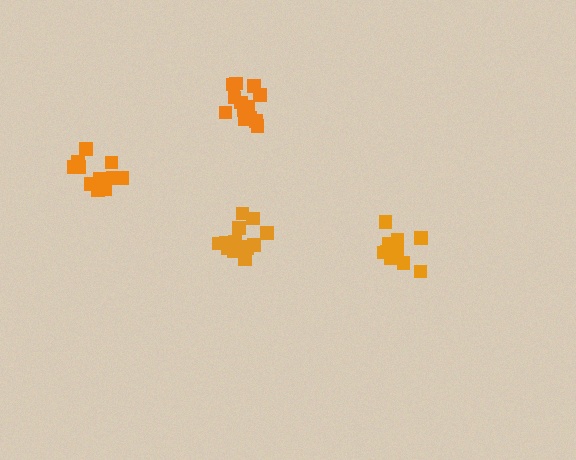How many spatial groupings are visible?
There are 4 spatial groupings.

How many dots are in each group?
Group 1: 11 dots, Group 2: 13 dots, Group 3: 13 dots, Group 4: 12 dots (49 total).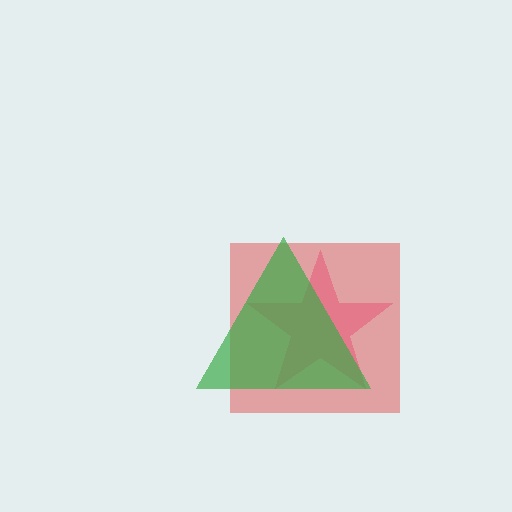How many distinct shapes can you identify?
There are 3 distinct shapes: a pink star, a red square, a green triangle.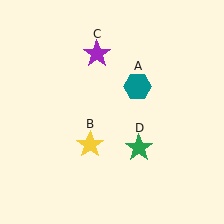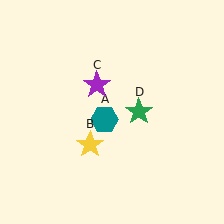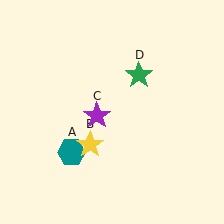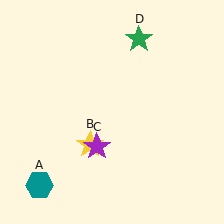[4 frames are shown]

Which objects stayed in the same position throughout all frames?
Yellow star (object B) remained stationary.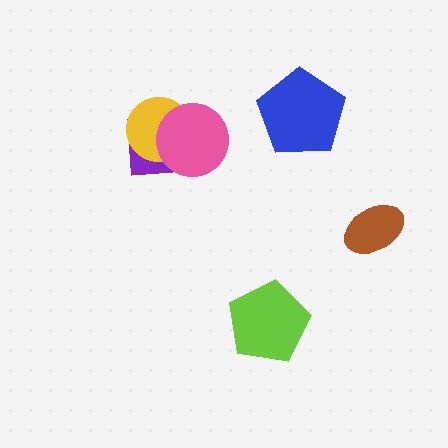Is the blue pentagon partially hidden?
No, no other shape covers it.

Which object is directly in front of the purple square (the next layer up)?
The yellow circle is directly in front of the purple square.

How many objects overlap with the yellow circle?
2 objects overlap with the yellow circle.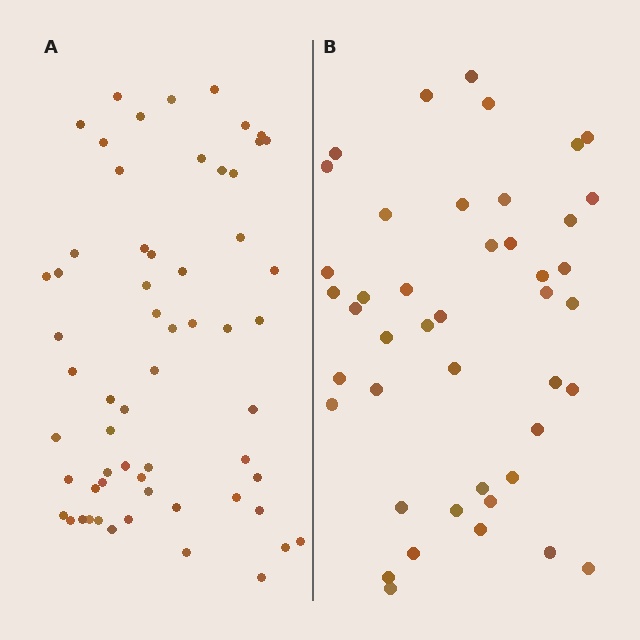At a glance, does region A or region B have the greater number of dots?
Region A (the left region) has more dots.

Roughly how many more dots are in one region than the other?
Region A has approximately 15 more dots than region B.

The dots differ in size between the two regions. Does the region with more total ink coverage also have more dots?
No. Region B has more total ink coverage because its dots are larger, but region A actually contains more individual dots. Total area can be misleading — the number of items is what matters here.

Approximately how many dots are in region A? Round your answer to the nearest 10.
About 60 dots.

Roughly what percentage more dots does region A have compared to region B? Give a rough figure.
About 35% more.